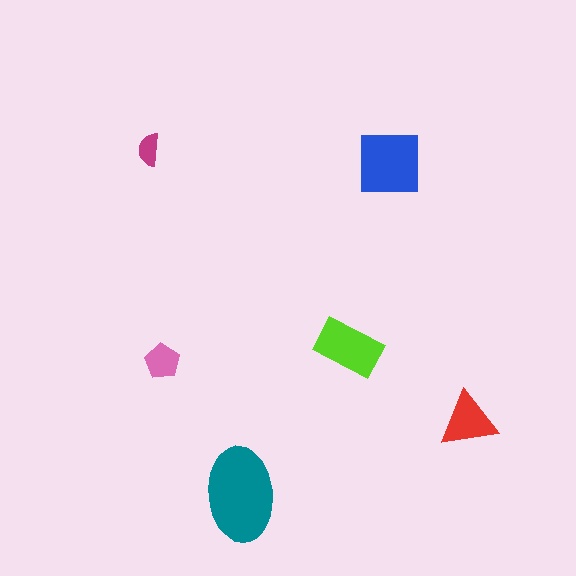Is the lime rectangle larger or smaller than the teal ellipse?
Smaller.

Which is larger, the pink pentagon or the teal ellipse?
The teal ellipse.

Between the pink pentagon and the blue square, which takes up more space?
The blue square.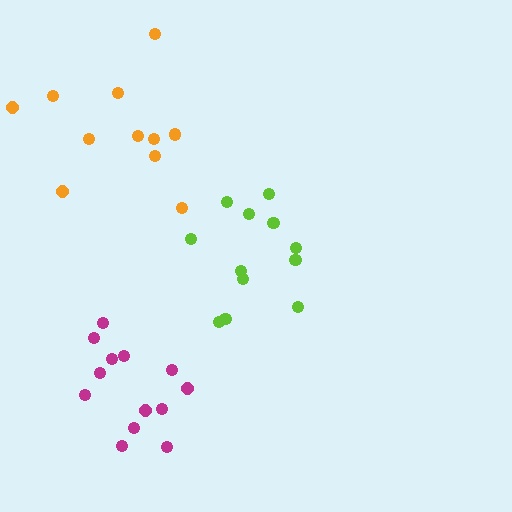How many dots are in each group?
Group 1: 12 dots, Group 2: 13 dots, Group 3: 11 dots (36 total).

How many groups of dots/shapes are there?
There are 3 groups.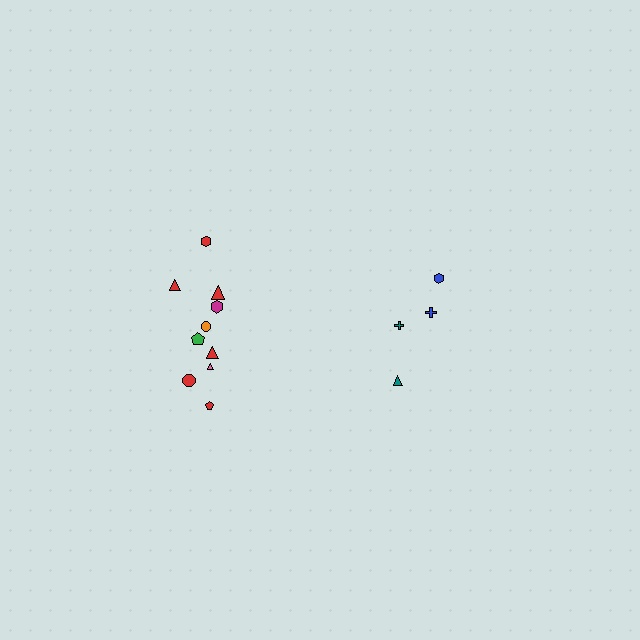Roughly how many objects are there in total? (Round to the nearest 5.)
Roughly 15 objects in total.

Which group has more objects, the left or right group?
The left group.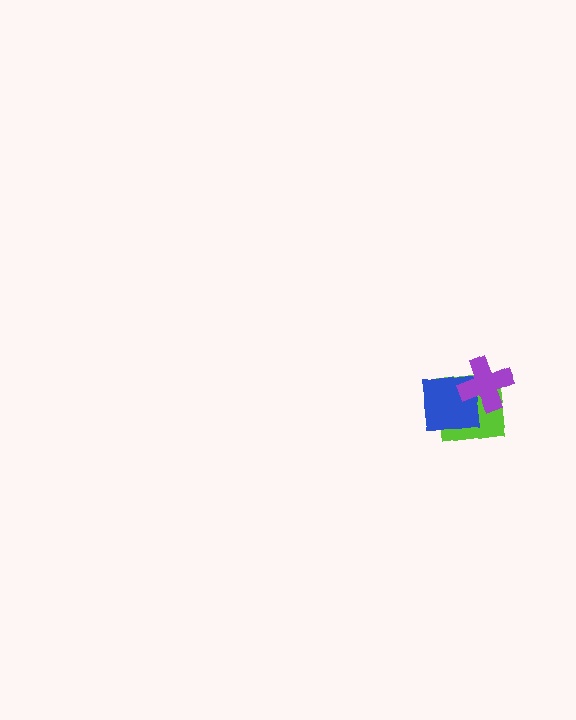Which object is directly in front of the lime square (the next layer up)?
The blue square is directly in front of the lime square.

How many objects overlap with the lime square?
2 objects overlap with the lime square.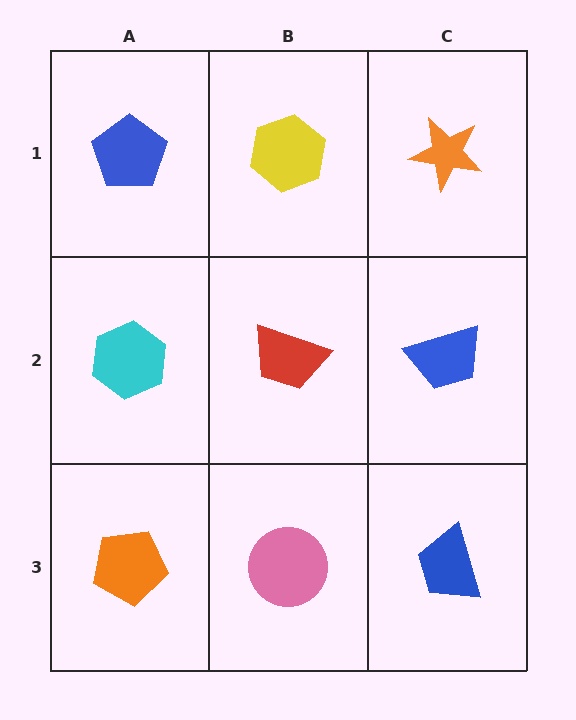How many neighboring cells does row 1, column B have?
3.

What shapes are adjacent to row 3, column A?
A cyan hexagon (row 2, column A), a pink circle (row 3, column B).